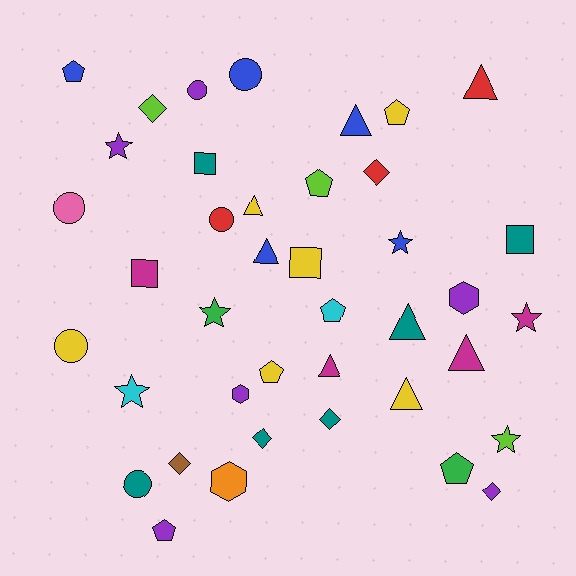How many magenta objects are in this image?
There are 4 magenta objects.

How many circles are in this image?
There are 6 circles.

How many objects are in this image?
There are 40 objects.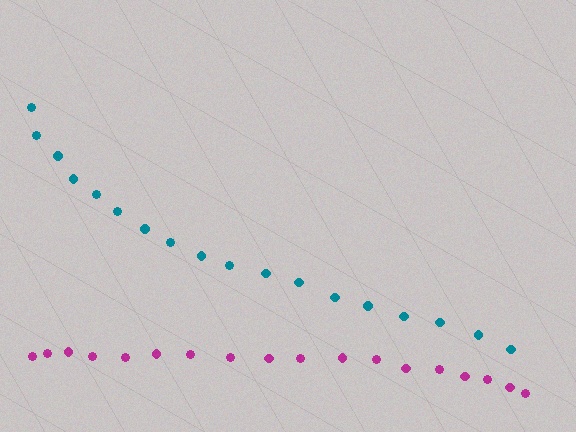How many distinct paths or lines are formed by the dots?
There are 2 distinct paths.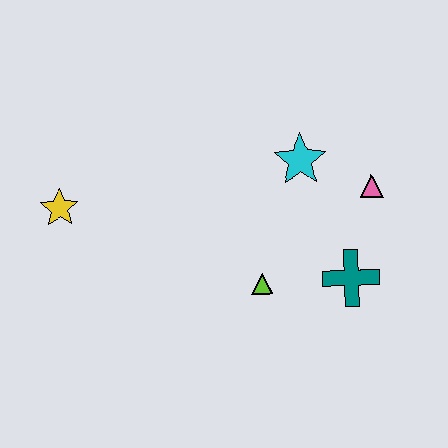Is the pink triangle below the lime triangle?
No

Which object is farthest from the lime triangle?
The yellow star is farthest from the lime triangle.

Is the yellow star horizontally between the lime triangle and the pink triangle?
No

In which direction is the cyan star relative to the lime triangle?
The cyan star is above the lime triangle.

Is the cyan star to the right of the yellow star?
Yes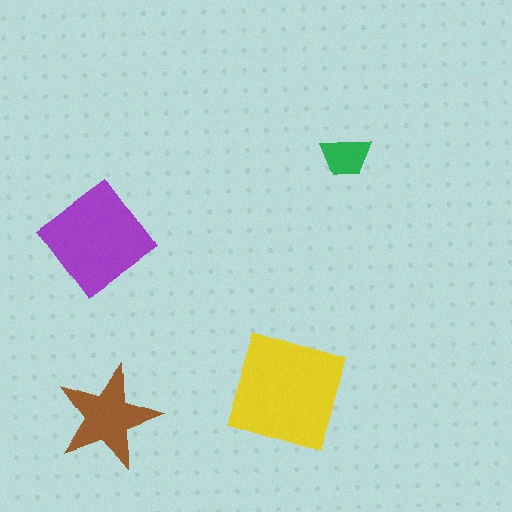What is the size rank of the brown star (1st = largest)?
3rd.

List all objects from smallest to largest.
The green trapezoid, the brown star, the purple diamond, the yellow square.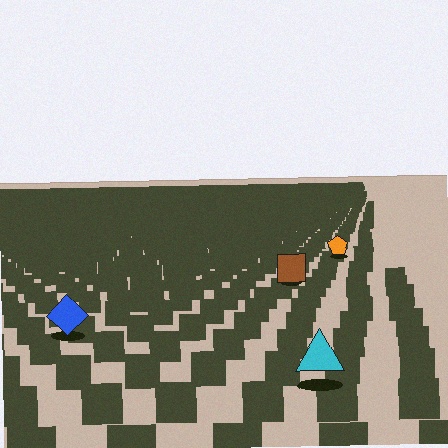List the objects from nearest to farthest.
From nearest to farthest: the cyan triangle, the blue diamond, the brown square, the orange pentagon.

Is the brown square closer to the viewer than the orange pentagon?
Yes. The brown square is closer — you can tell from the texture gradient: the ground texture is coarser near it.